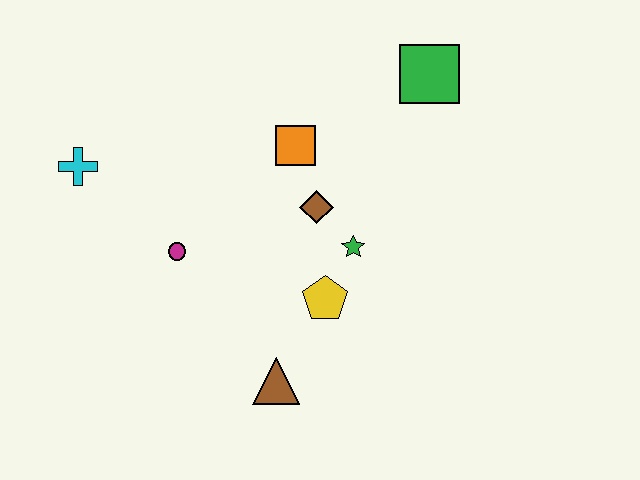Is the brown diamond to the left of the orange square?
No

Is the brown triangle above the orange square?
No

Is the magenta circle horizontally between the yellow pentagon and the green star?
No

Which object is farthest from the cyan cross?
The green square is farthest from the cyan cross.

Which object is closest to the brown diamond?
The green star is closest to the brown diamond.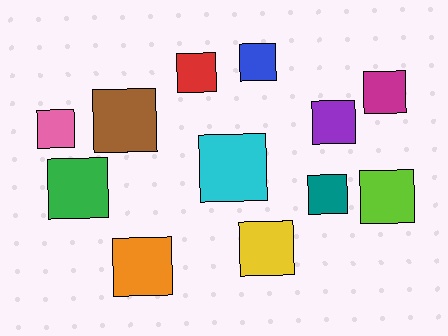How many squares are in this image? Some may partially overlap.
There are 12 squares.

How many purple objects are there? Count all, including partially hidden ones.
There is 1 purple object.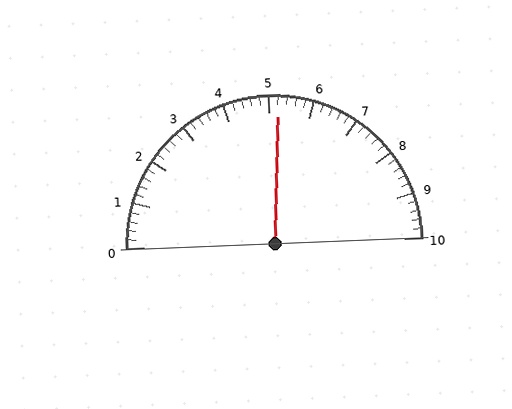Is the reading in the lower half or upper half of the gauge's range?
The reading is in the upper half of the range (0 to 10).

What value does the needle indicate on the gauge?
The needle indicates approximately 5.2.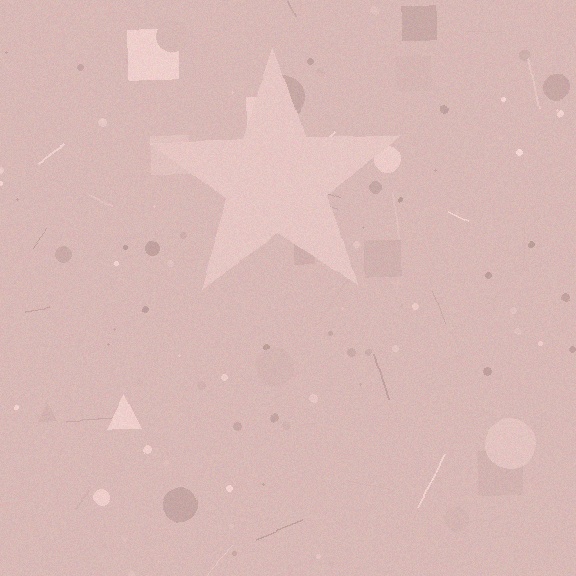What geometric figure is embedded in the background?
A star is embedded in the background.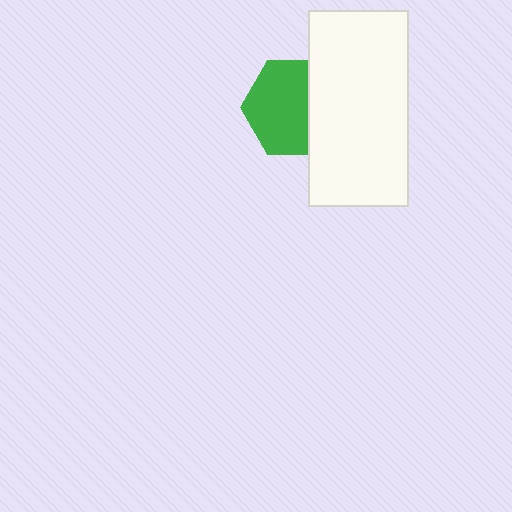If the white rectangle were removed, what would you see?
You would see the complete green hexagon.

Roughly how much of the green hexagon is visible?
Most of it is visible (roughly 66%).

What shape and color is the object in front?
The object in front is a white rectangle.